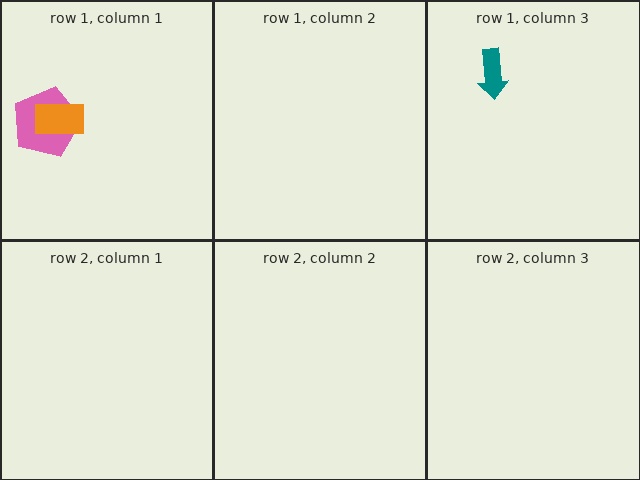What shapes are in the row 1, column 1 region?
The pink pentagon, the orange rectangle.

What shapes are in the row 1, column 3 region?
The teal arrow.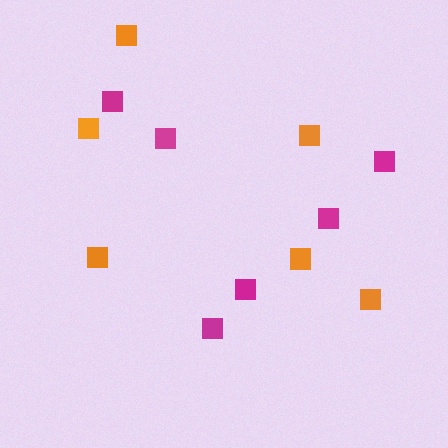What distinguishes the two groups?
There are 2 groups: one group of magenta squares (6) and one group of orange squares (6).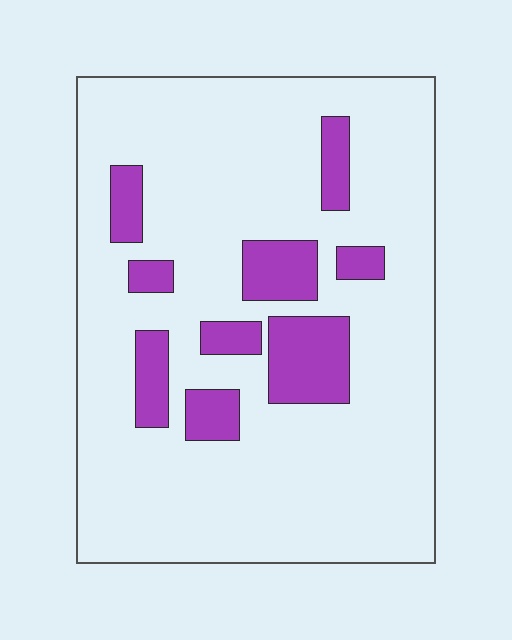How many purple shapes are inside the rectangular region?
9.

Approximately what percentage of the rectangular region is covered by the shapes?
Approximately 15%.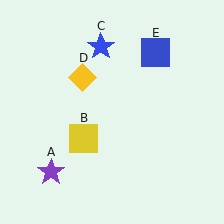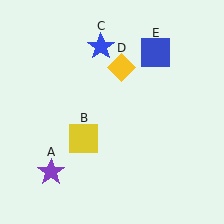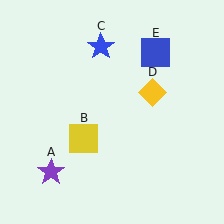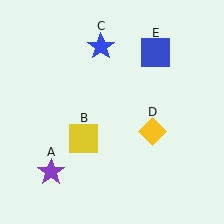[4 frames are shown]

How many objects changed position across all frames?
1 object changed position: yellow diamond (object D).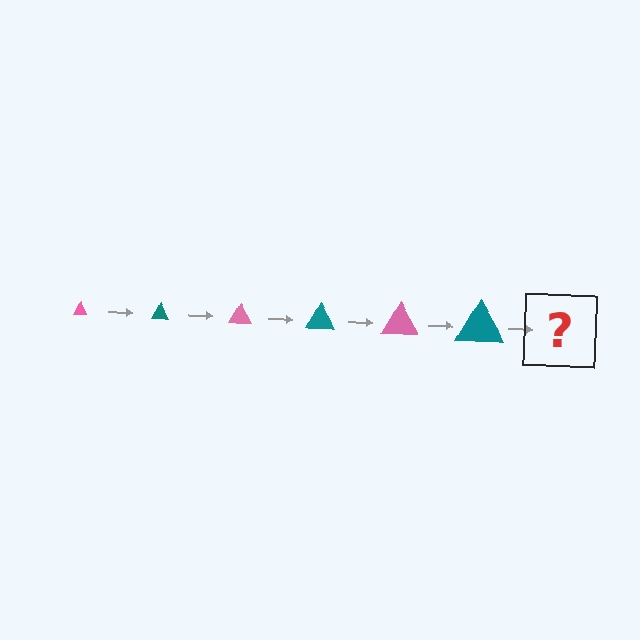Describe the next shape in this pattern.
It should be a pink triangle, larger than the previous one.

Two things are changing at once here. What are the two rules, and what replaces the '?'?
The two rules are that the triangle grows larger each step and the color cycles through pink and teal. The '?' should be a pink triangle, larger than the previous one.